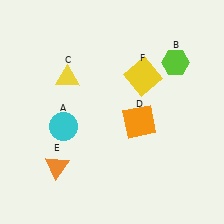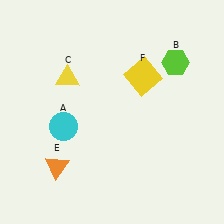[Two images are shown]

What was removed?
The orange square (D) was removed in Image 2.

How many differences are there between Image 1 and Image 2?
There is 1 difference between the two images.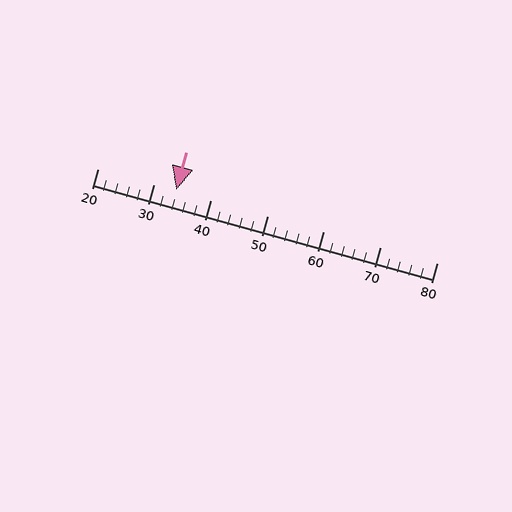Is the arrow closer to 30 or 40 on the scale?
The arrow is closer to 30.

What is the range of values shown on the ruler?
The ruler shows values from 20 to 80.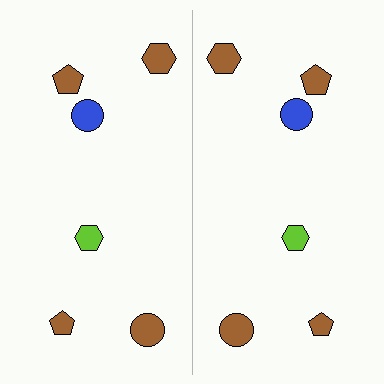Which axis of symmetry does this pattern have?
The pattern has a vertical axis of symmetry running through the center of the image.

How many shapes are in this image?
There are 12 shapes in this image.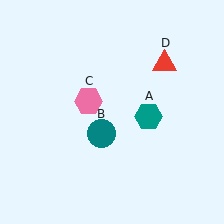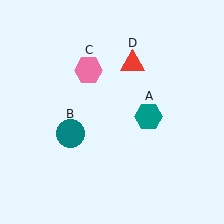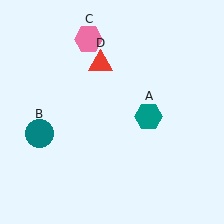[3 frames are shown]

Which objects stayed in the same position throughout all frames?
Teal hexagon (object A) remained stationary.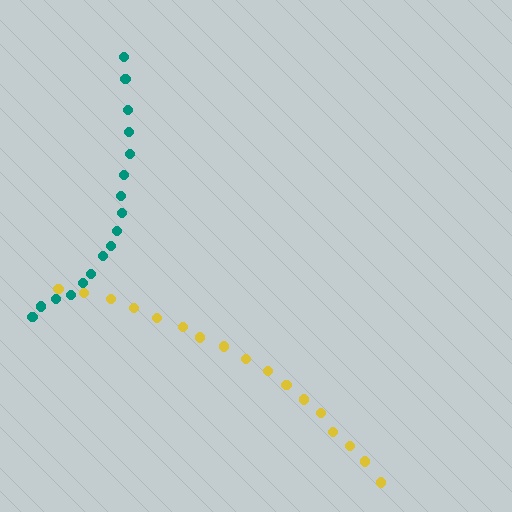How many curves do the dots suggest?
There are 2 distinct paths.